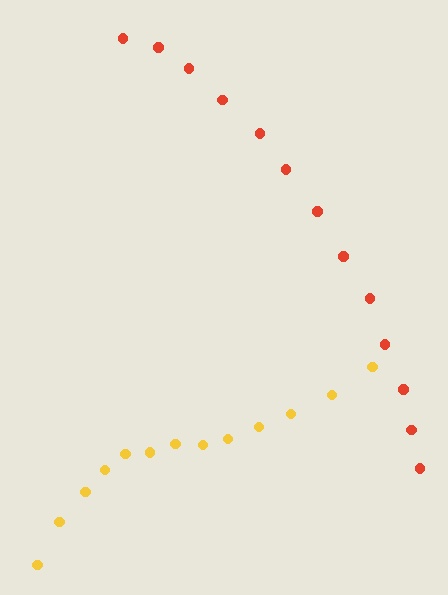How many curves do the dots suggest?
There are 2 distinct paths.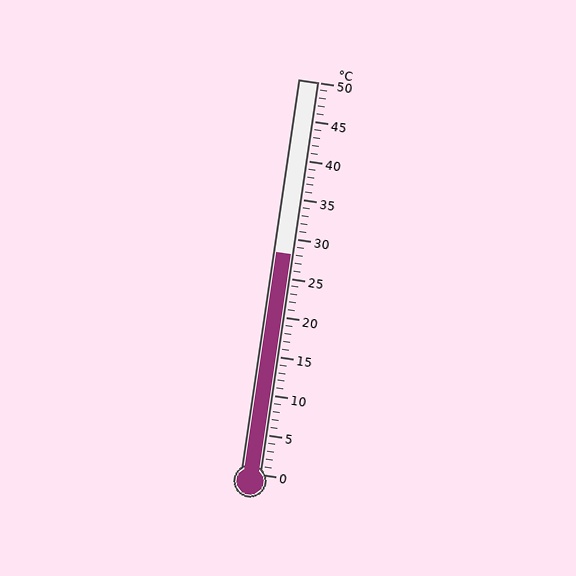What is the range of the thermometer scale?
The thermometer scale ranges from 0°C to 50°C.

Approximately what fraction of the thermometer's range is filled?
The thermometer is filled to approximately 55% of its range.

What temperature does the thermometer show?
The thermometer shows approximately 28°C.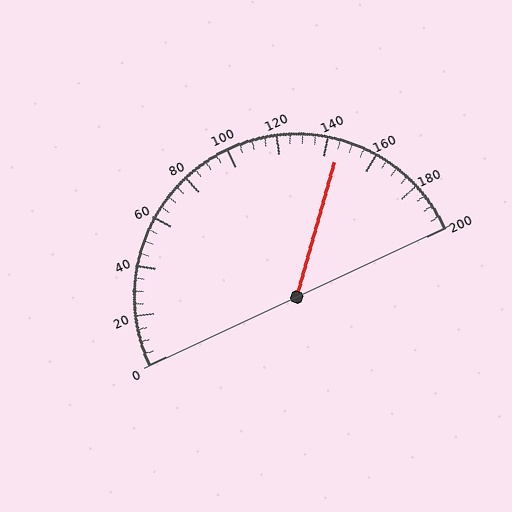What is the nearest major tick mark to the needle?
The nearest major tick mark is 140.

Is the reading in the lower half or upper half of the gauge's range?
The reading is in the upper half of the range (0 to 200).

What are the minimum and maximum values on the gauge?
The gauge ranges from 0 to 200.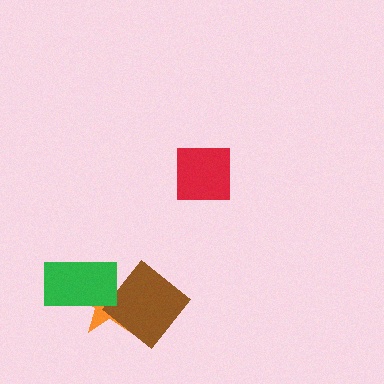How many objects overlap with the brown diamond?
1 object overlaps with the brown diamond.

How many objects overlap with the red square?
0 objects overlap with the red square.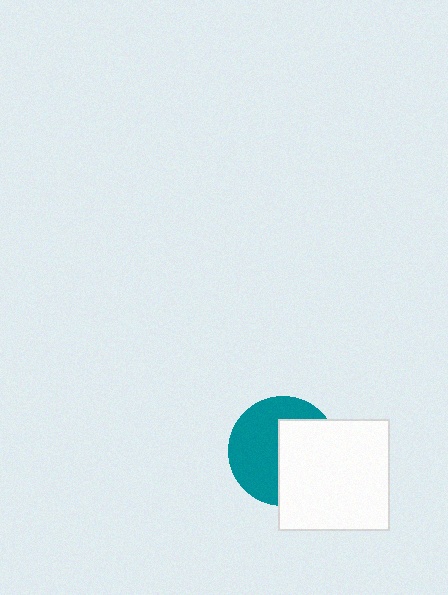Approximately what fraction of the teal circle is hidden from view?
Roughly 47% of the teal circle is hidden behind the white square.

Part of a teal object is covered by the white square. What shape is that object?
It is a circle.